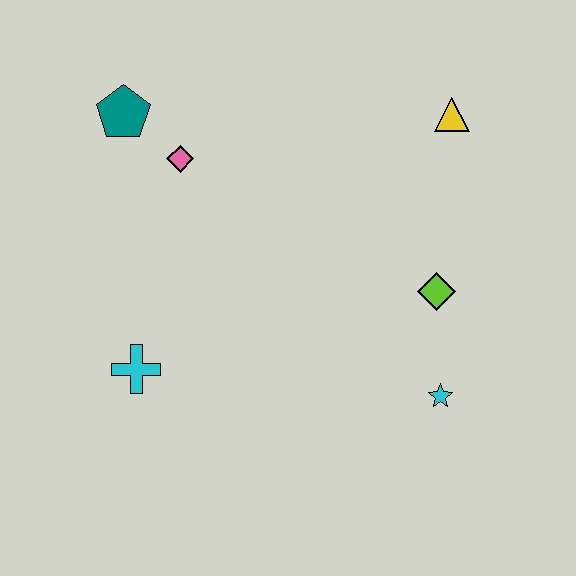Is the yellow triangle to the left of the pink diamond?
No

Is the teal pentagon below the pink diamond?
No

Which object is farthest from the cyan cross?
The yellow triangle is farthest from the cyan cross.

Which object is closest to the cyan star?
The lime diamond is closest to the cyan star.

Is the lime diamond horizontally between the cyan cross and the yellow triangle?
Yes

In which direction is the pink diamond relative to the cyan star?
The pink diamond is to the left of the cyan star.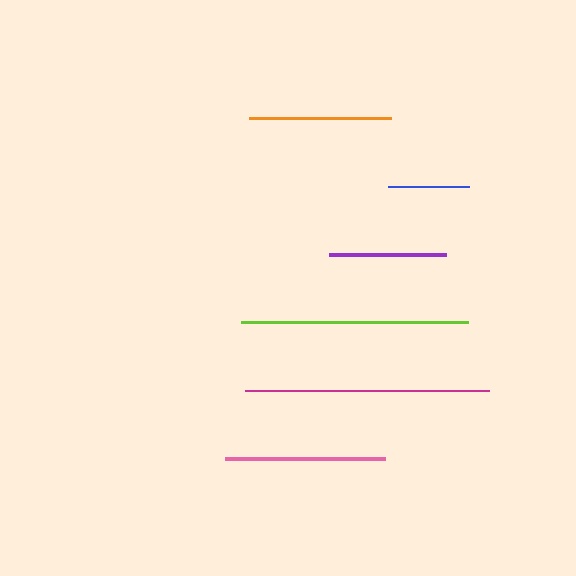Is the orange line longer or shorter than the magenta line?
The magenta line is longer than the orange line.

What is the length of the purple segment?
The purple segment is approximately 117 pixels long.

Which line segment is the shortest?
The blue line is the shortest at approximately 81 pixels.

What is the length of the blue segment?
The blue segment is approximately 81 pixels long.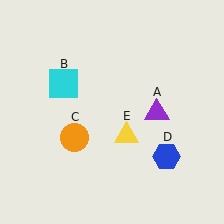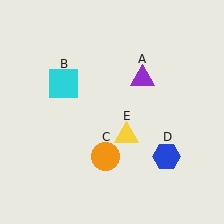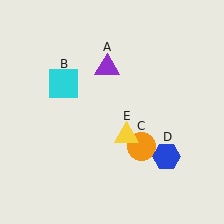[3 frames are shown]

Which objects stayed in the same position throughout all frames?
Cyan square (object B) and blue hexagon (object D) and yellow triangle (object E) remained stationary.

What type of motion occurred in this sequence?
The purple triangle (object A), orange circle (object C) rotated counterclockwise around the center of the scene.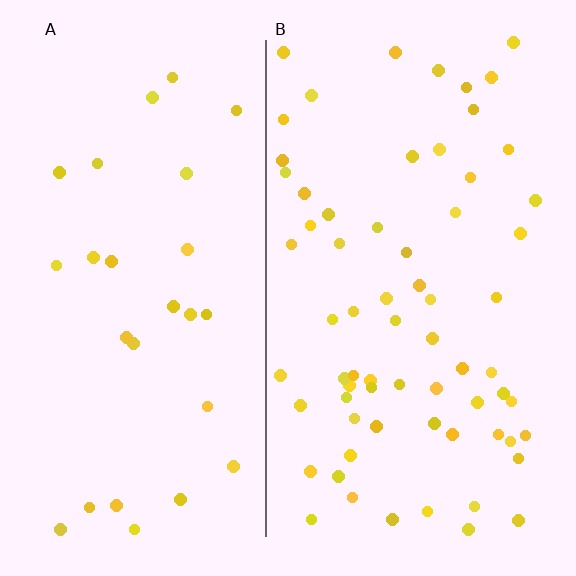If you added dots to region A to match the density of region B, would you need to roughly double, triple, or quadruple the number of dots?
Approximately double.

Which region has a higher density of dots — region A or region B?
B (the right).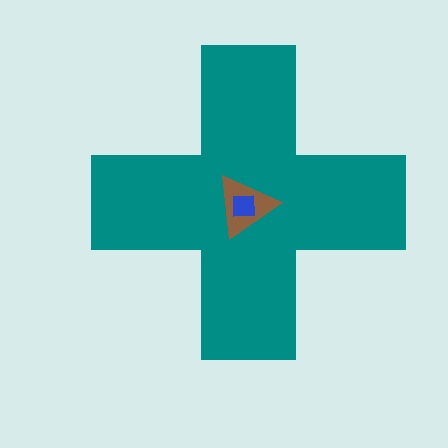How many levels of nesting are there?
3.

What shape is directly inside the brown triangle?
The blue square.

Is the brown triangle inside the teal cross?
Yes.